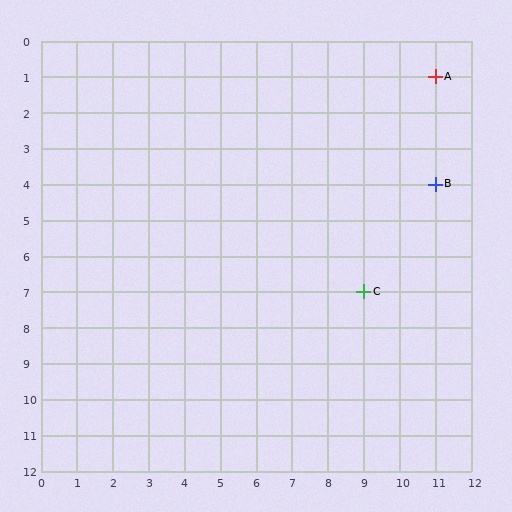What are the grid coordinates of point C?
Point C is at grid coordinates (9, 7).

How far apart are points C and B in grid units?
Points C and B are 2 columns and 3 rows apart (about 3.6 grid units diagonally).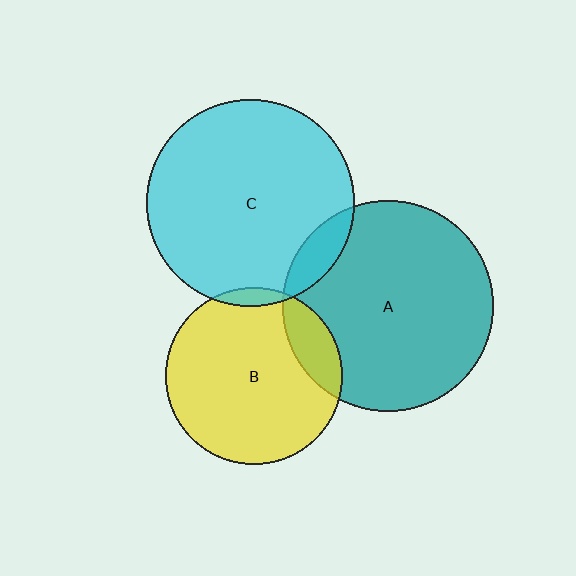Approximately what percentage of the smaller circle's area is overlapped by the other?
Approximately 10%.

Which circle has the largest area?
Circle A (teal).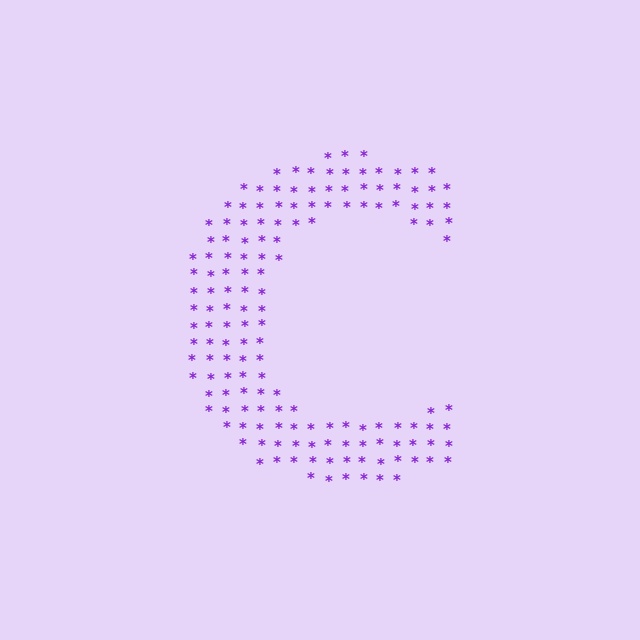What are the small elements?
The small elements are asterisks.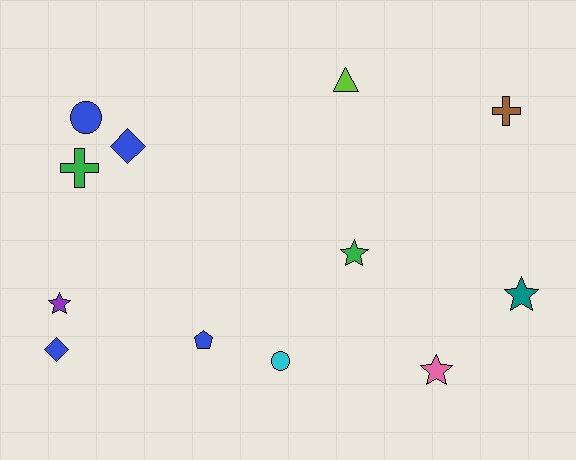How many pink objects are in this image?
There is 1 pink object.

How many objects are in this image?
There are 12 objects.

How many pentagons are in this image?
There is 1 pentagon.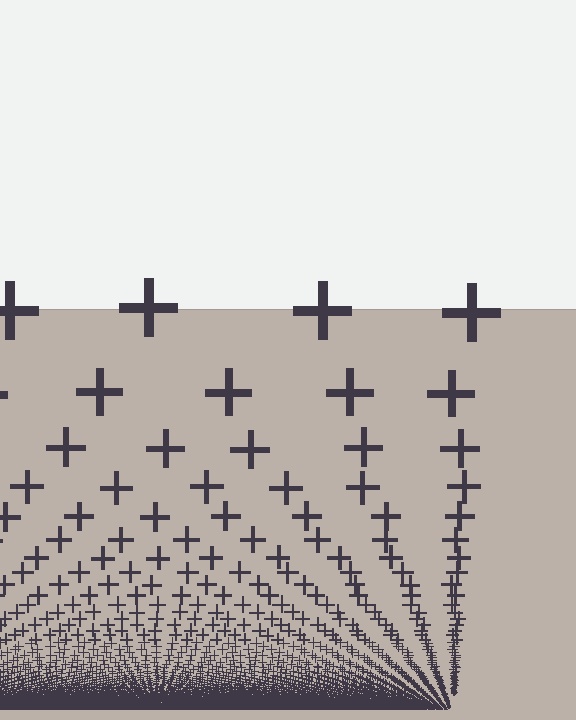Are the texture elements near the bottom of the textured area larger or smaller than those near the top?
Smaller. The gradient is inverted — elements near the bottom are smaller and denser.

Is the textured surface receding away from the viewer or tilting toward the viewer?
The surface appears to tilt toward the viewer. Texture elements get larger and sparser toward the top.